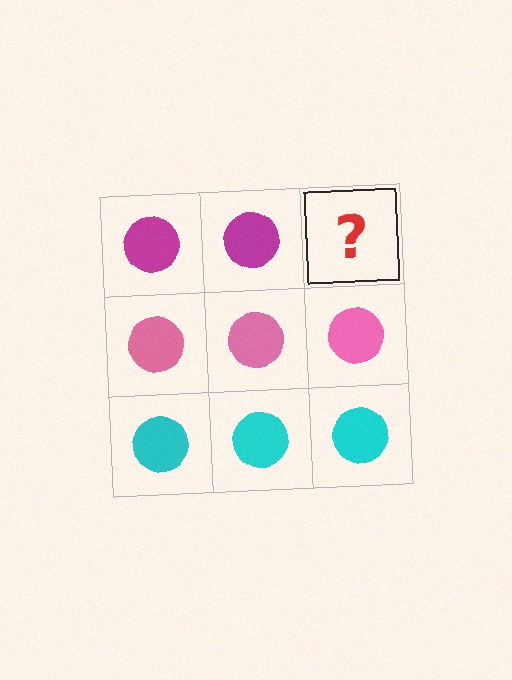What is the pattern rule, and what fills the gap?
The rule is that each row has a consistent color. The gap should be filled with a magenta circle.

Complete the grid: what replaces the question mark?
The question mark should be replaced with a magenta circle.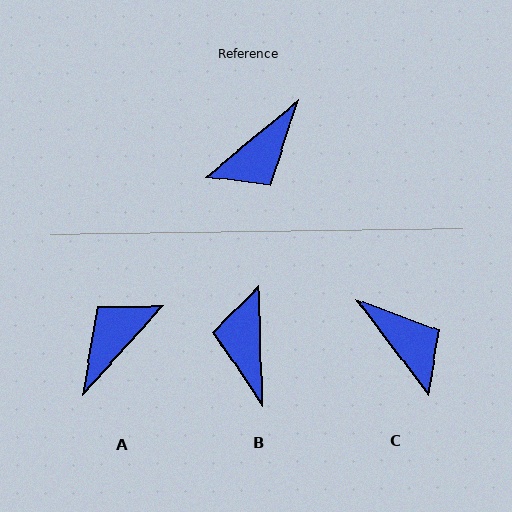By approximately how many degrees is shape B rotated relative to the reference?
Approximately 128 degrees clockwise.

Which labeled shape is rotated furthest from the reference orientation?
A, about 172 degrees away.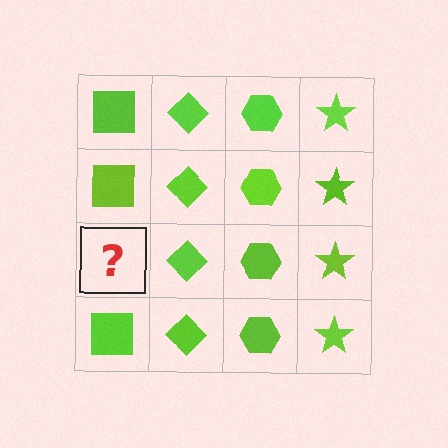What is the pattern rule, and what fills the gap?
The rule is that each column has a consistent shape. The gap should be filled with a lime square.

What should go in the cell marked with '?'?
The missing cell should contain a lime square.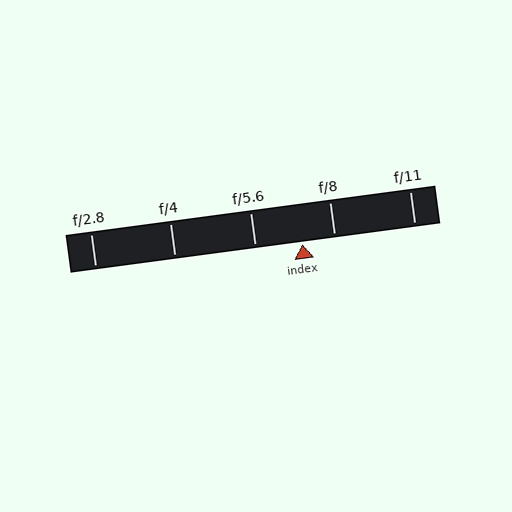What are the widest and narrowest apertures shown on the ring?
The widest aperture shown is f/2.8 and the narrowest is f/11.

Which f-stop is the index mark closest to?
The index mark is closest to f/8.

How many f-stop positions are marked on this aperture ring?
There are 5 f-stop positions marked.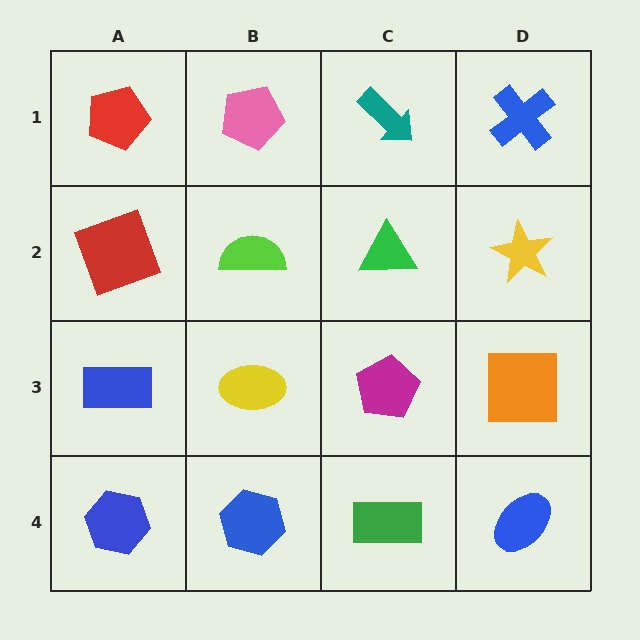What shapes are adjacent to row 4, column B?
A yellow ellipse (row 3, column B), a blue hexagon (row 4, column A), a green rectangle (row 4, column C).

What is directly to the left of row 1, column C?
A pink pentagon.